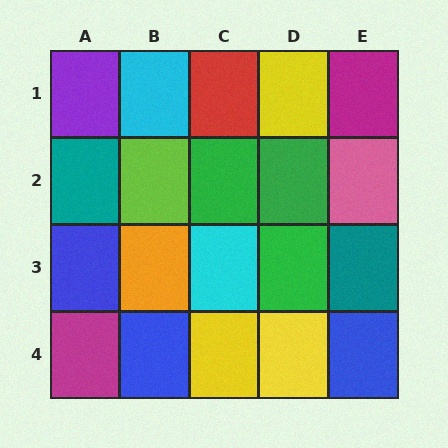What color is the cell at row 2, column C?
Green.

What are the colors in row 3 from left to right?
Blue, orange, cyan, green, teal.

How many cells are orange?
1 cell is orange.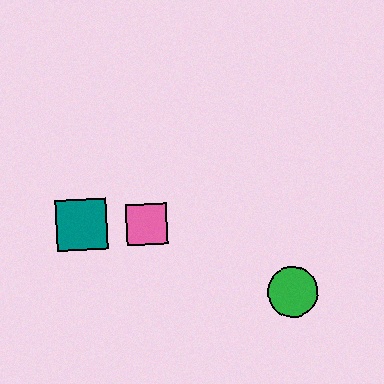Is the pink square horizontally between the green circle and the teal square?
Yes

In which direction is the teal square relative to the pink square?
The teal square is to the left of the pink square.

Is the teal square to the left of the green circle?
Yes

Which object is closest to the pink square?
The teal square is closest to the pink square.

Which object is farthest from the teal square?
The green circle is farthest from the teal square.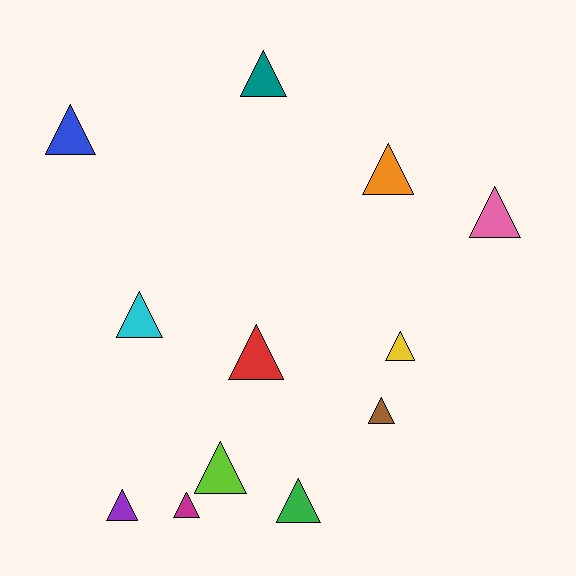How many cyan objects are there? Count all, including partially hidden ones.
There is 1 cyan object.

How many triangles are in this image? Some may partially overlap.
There are 12 triangles.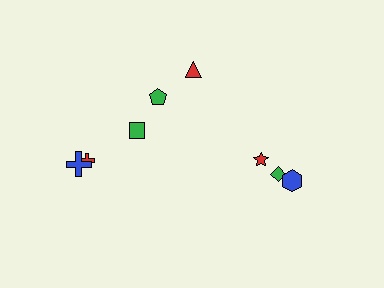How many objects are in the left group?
There are 5 objects.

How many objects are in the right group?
There are 3 objects.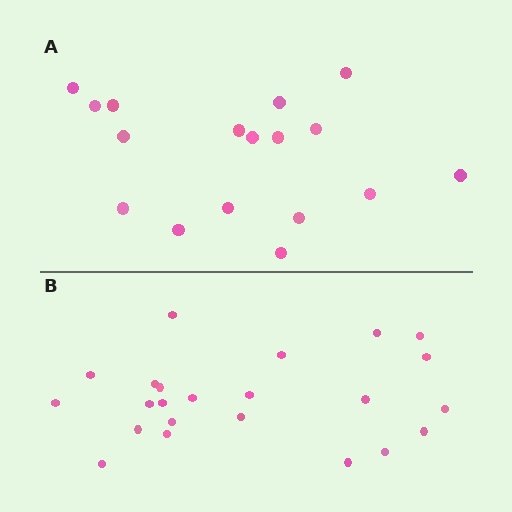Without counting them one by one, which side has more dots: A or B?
Region B (the bottom region) has more dots.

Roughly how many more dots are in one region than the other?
Region B has about 6 more dots than region A.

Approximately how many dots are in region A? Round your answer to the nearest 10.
About 20 dots. (The exact count is 17, which rounds to 20.)